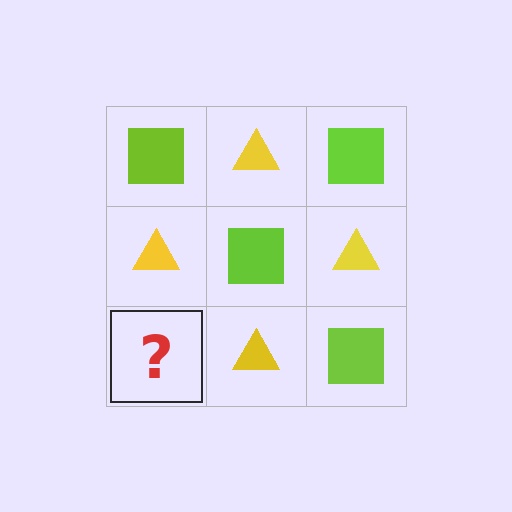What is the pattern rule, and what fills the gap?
The rule is that it alternates lime square and yellow triangle in a checkerboard pattern. The gap should be filled with a lime square.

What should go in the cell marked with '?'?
The missing cell should contain a lime square.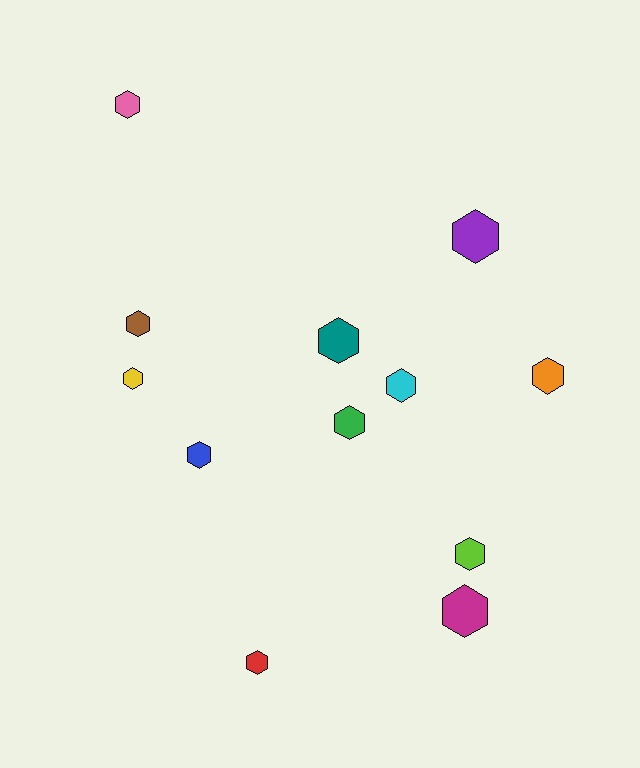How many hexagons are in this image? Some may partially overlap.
There are 12 hexagons.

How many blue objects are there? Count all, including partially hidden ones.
There is 1 blue object.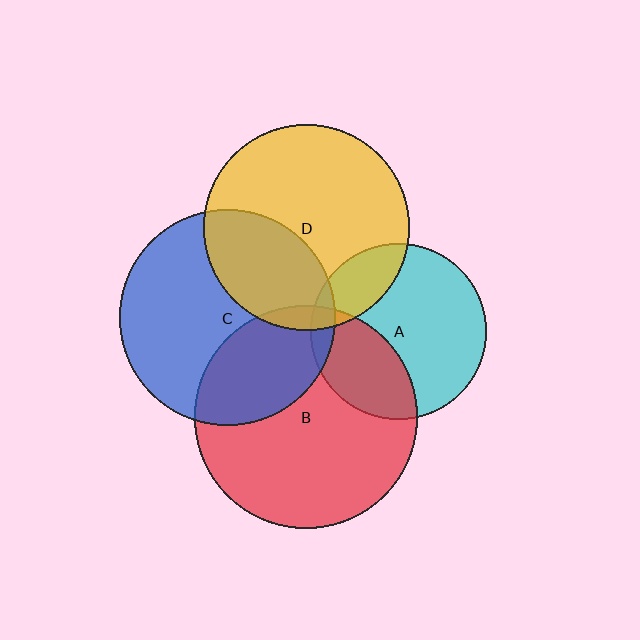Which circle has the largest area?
Circle B (red).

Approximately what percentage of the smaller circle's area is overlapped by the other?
Approximately 30%.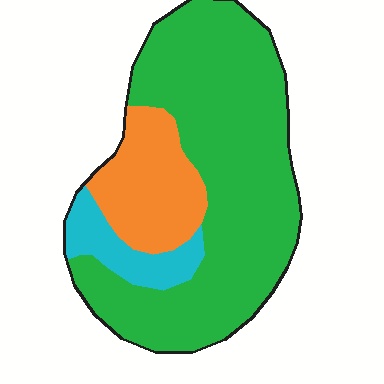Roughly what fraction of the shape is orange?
Orange takes up less than a quarter of the shape.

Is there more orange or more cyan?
Orange.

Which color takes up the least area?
Cyan, at roughly 10%.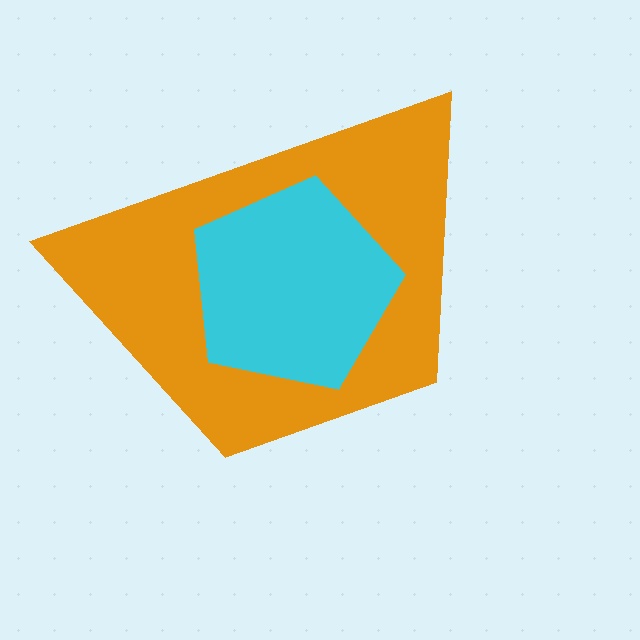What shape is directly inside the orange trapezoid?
The cyan pentagon.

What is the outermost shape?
The orange trapezoid.